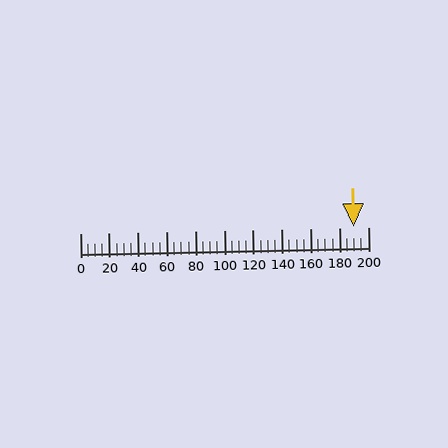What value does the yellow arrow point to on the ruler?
The yellow arrow points to approximately 190.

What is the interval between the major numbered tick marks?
The major tick marks are spaced 20 units apart.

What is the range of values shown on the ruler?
The ruler shows values from 0 to 200.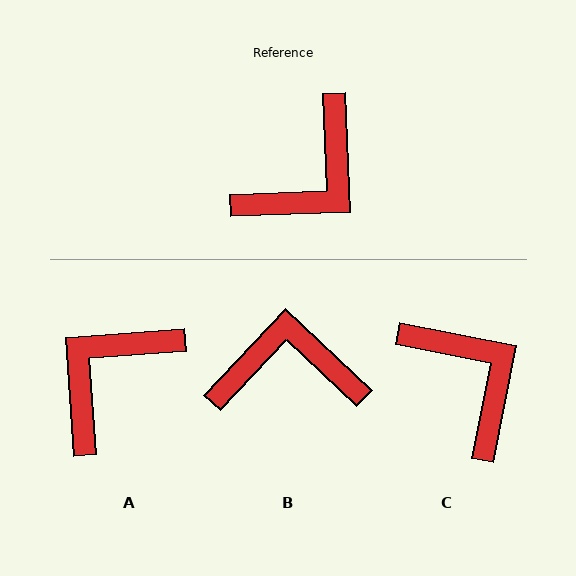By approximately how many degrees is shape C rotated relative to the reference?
Approximately 77 degrees counter-clockwise.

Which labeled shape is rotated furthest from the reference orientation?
A, about 178 degrees away.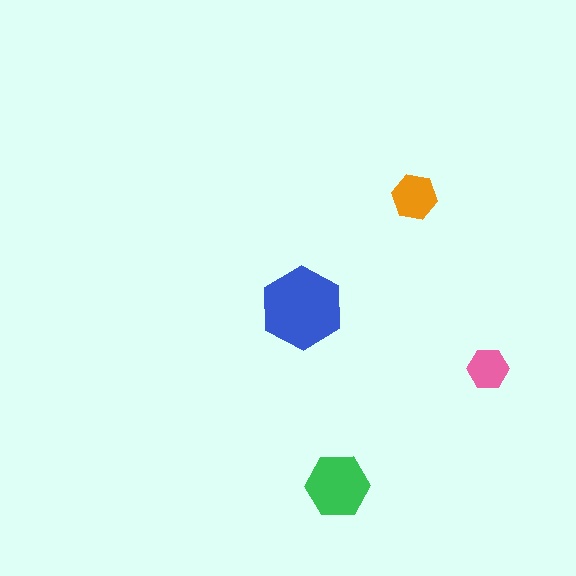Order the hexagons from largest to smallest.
the blue one, the green one, the orange one, the pink one.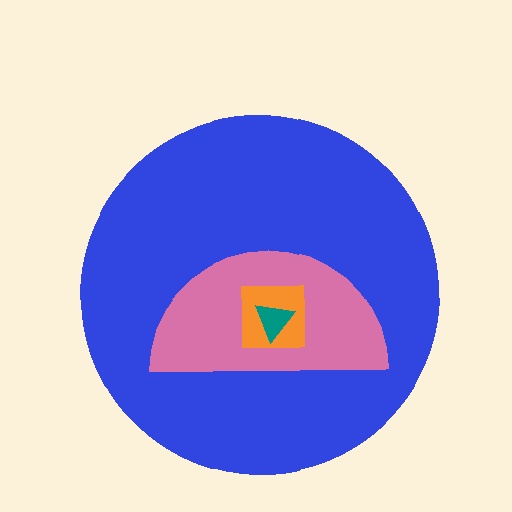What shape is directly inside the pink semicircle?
The orange square.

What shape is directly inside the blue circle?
The pink semicircle.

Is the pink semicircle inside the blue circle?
Yes.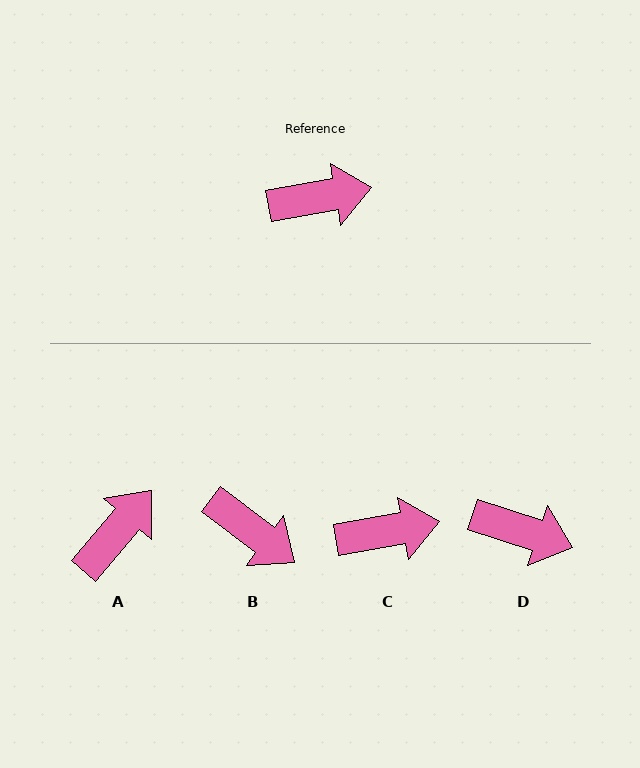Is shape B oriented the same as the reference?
No, it is off by about 47 degrees.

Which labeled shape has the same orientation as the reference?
C.